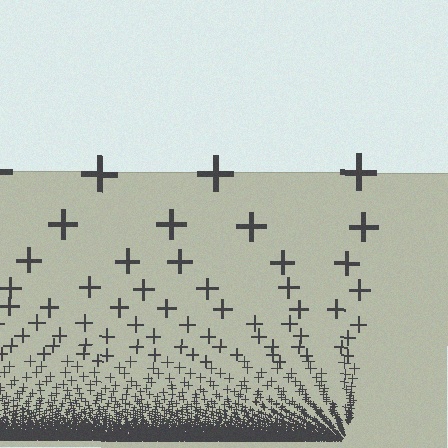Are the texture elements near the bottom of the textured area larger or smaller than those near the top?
Smaller. The gradient is inverted — elements near the bottom are smaller and denser.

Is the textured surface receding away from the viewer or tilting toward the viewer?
The surface appears to tilt toward the viewer. Texture elements get larger and sparser toward the top.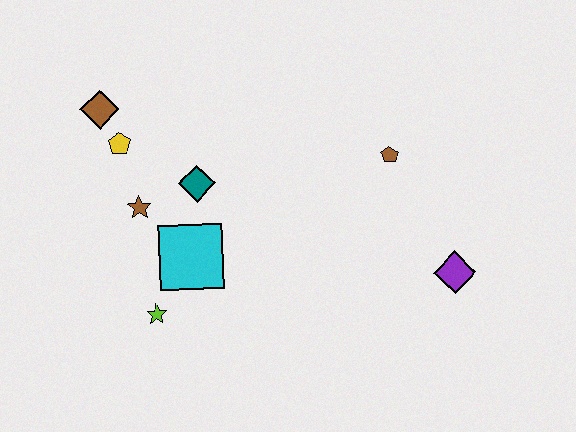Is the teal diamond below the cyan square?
No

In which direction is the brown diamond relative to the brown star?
The brown diamond is above the brown star.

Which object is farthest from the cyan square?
The purple diamond is farthest from the cyan square.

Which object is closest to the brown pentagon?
The purple diamond is closest to the brown pentagon.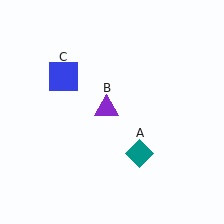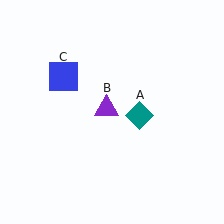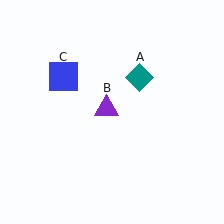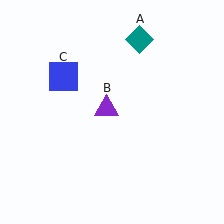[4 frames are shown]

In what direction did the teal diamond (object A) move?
The teal diamond (object A) moved up.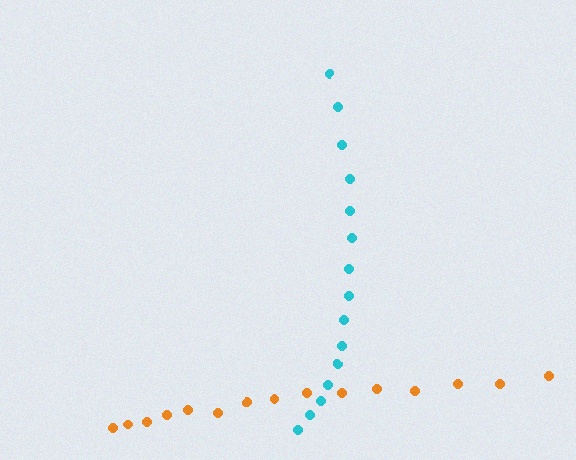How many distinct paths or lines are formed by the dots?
There are 2 distinct paths.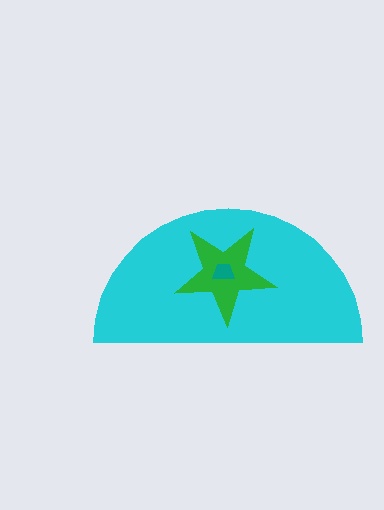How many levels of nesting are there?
3.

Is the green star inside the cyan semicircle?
Yes.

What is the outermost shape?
The cyan semicircle.